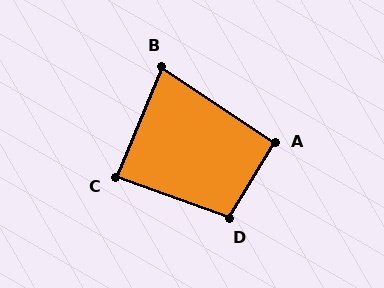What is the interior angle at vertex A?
Approximately 93 degrees (approximately right).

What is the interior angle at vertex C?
Approximately 87 degrees (approximately right).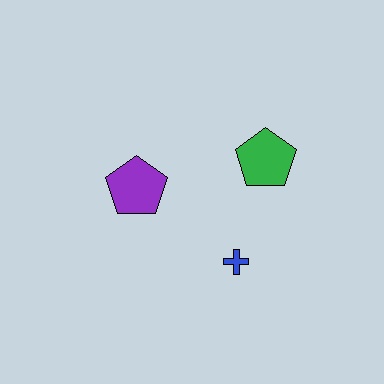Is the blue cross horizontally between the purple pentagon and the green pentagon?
Yes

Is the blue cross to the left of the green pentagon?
Yes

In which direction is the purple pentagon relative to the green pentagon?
The purple pentagon is to the left of the green pentagon.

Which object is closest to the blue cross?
The green pentagon is closest to the blue cross.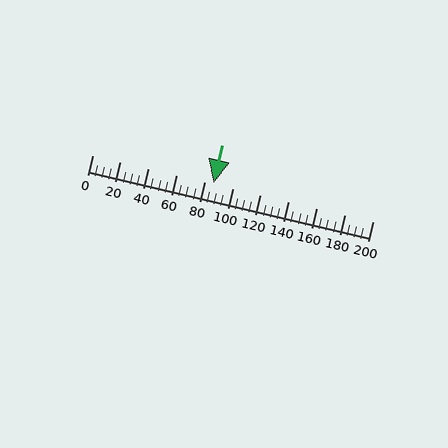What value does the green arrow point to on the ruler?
The green arrow points to approximately 86.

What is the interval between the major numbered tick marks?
The major tick marks are spaced 20 units apart.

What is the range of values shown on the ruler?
The ruler shows values from 0 to 200.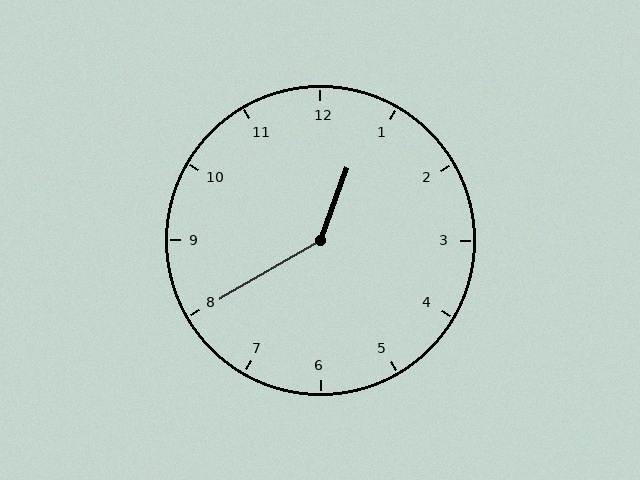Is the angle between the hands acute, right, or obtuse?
It is obtuse.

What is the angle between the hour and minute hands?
Approximately 140 degrees.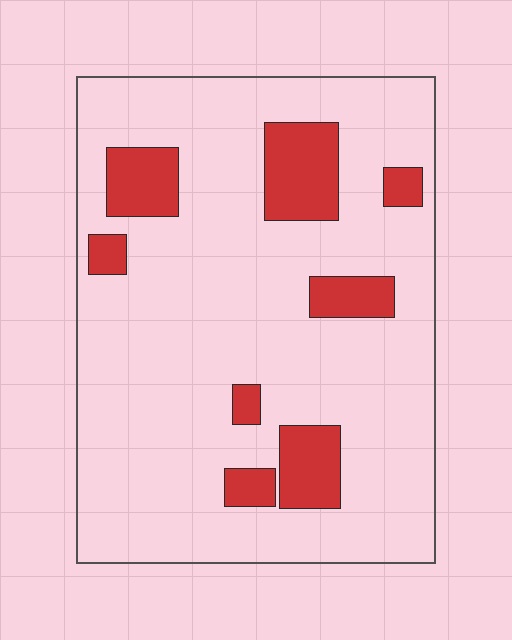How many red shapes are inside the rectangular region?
8.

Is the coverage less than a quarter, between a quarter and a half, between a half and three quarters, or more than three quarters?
Less than a quarter.